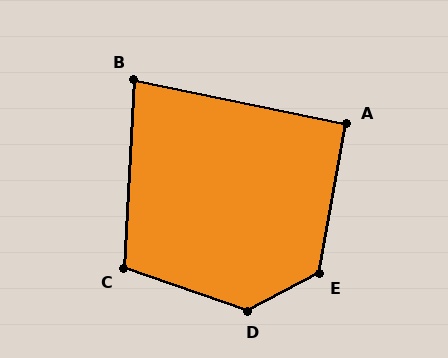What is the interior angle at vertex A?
Approximately 92 degrees (approximately right).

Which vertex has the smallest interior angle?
B, at approximately 81 degrees.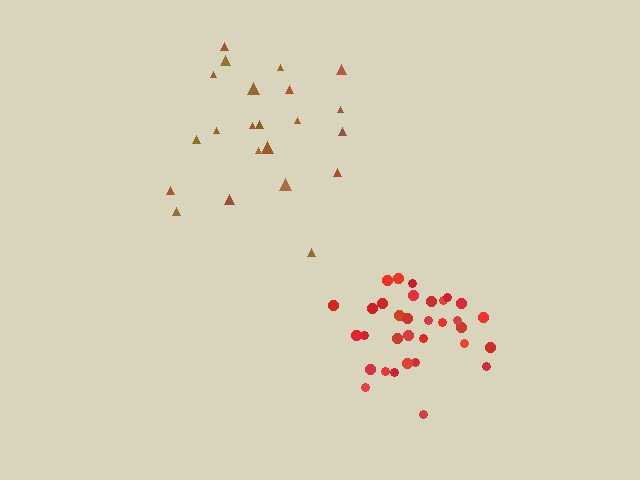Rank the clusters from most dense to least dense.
red, brown.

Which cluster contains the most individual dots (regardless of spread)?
Red (33).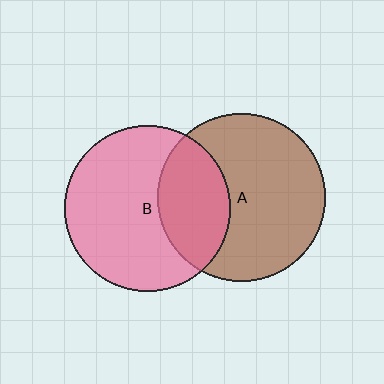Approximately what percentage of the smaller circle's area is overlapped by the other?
Approximately 30%.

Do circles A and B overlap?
Yes.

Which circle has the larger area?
Circle A (brown).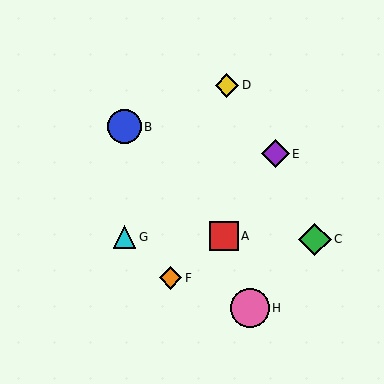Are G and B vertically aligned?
Yes, both are at x≈125.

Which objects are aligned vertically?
Objects B, G are aligned vertically.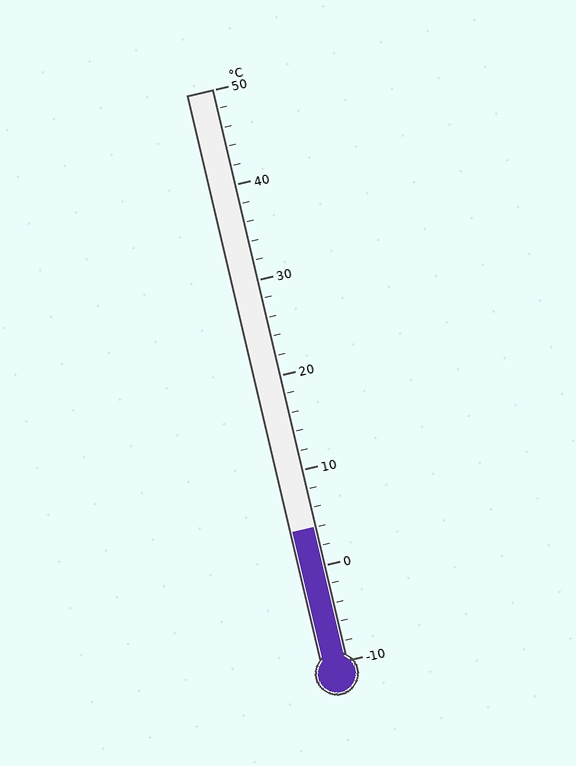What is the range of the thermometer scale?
The thermometer scale ranges from -10°C to 50°C.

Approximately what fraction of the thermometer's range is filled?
The thermometer is filled to approximately 25% of its range.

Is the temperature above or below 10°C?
The temperature is below 10°C.